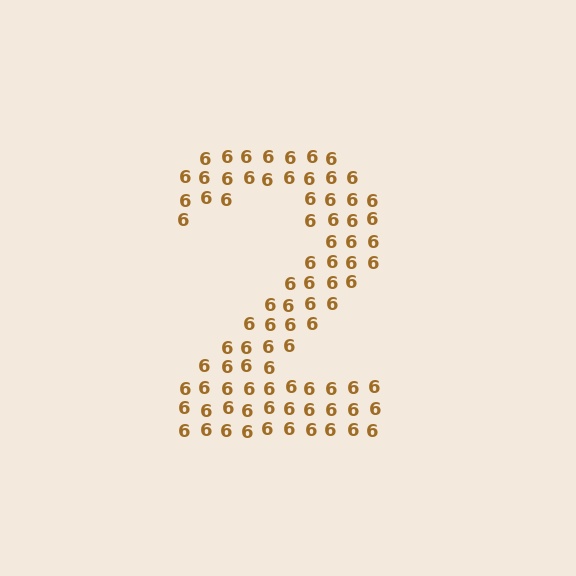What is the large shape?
The large shape is the digit 2.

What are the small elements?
The small elements are digit 6's.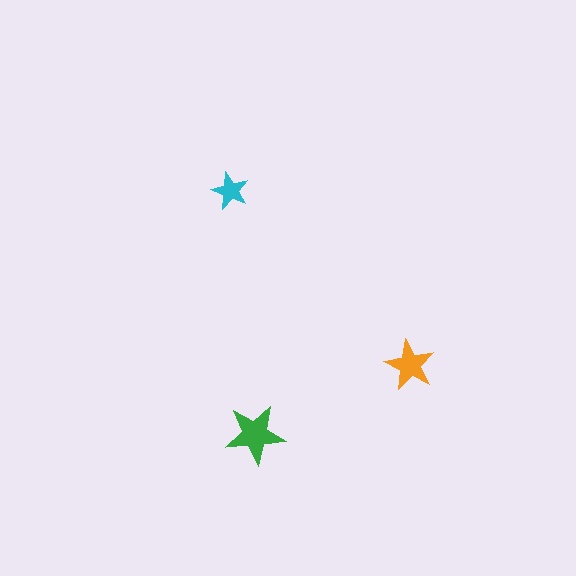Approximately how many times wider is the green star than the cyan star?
About 1.5 times wider.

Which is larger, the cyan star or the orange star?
The orange one.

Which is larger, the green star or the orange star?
The green one.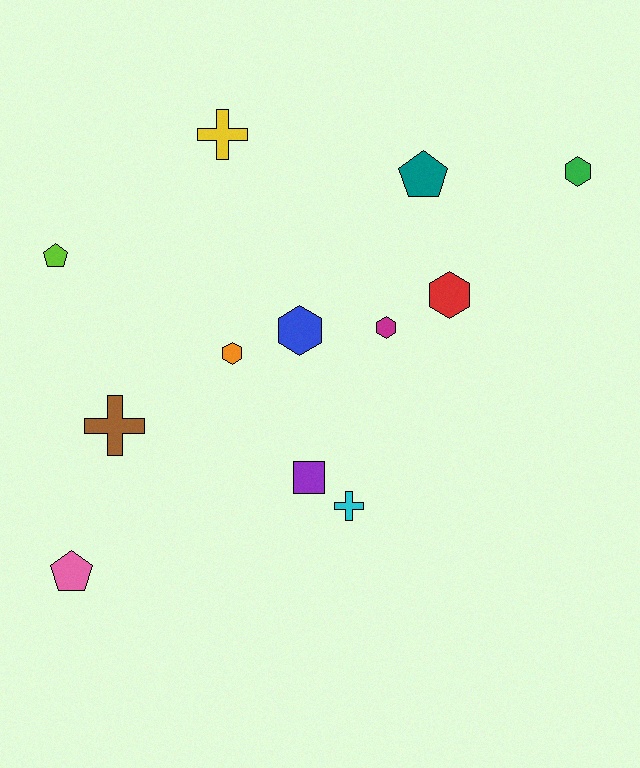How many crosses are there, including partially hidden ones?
There are 3 crosses.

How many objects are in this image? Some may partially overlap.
There are 12 objects.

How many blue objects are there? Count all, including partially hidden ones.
There is 1 blue object.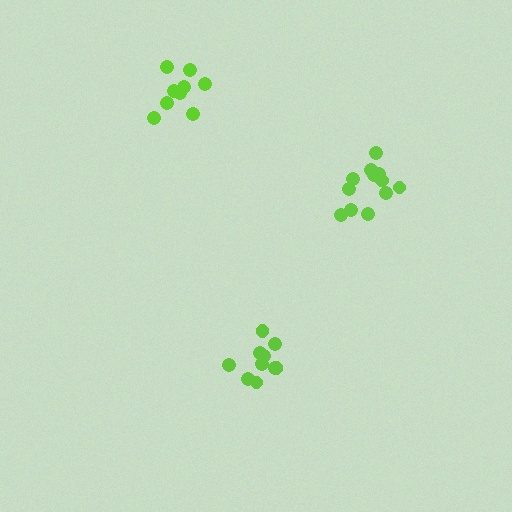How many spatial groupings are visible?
There are 3 spatial groupings.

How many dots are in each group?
Group 1: 10 dots, Group 2: 9 dots, Group 3: 12 dots (31 total).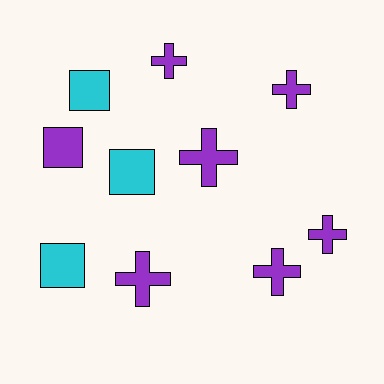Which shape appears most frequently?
Cross, with 6 objects.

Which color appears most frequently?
Purple, with 7 objects.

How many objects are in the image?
There are 10 objects.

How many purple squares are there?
There is 1 purple square.